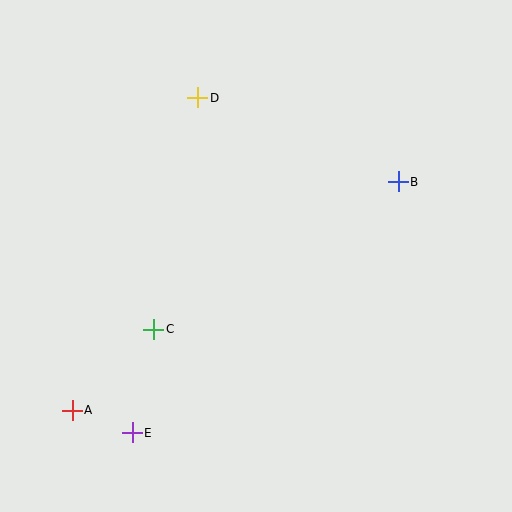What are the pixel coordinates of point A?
Point A is at (72, 410).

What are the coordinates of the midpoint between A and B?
The midpoint between A and B is at (235, 296).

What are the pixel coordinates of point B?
Point B is at (398, 182).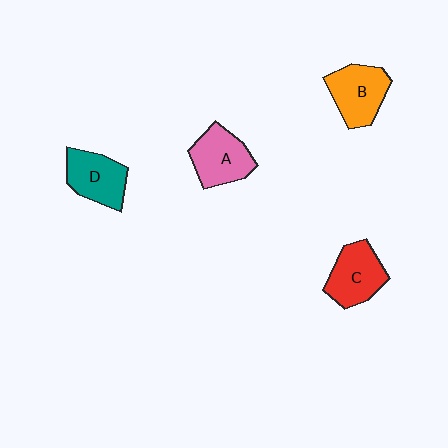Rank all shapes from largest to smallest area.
From largest to smallest: B (orange), C (red), A (pink), D (teal).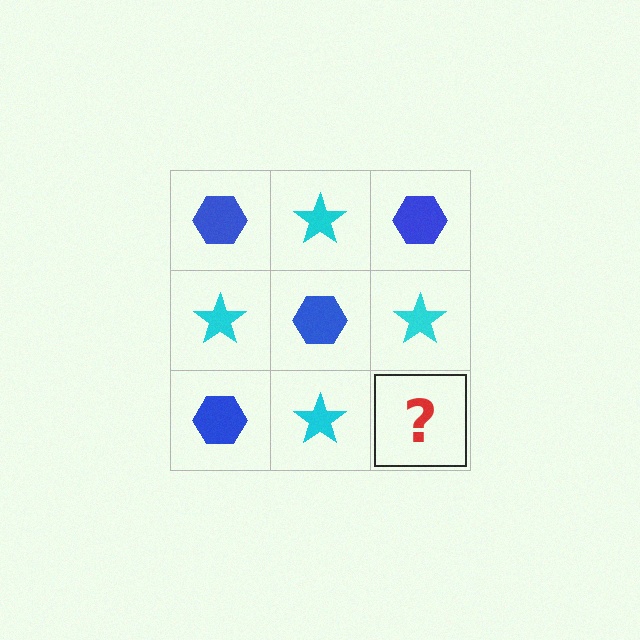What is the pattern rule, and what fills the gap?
The rule is that it alternates blue hexagon and cyan star in a checkerboard pattern. The gap should be filled with a blue hexagon.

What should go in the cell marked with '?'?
The missing cell should contain a blue hexagon.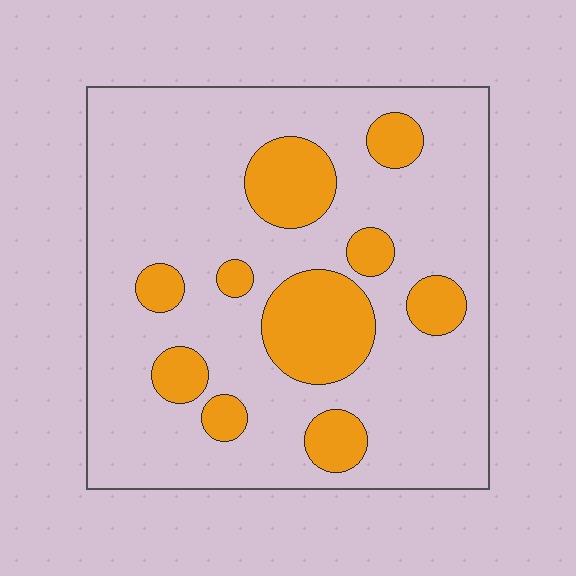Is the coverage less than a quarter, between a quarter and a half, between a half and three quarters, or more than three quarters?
Less than a quarter.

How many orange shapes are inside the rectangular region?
10.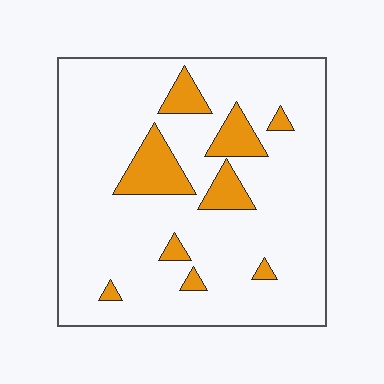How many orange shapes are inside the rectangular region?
9.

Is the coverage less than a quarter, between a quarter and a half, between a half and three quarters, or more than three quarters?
Less than a quarter.